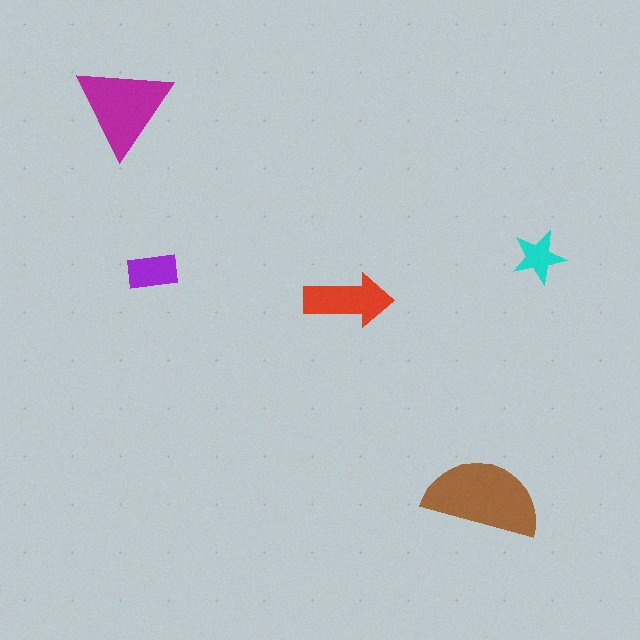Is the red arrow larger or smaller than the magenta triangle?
Smaller.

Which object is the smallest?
The cyan star.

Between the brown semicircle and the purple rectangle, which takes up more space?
The brown semicircle.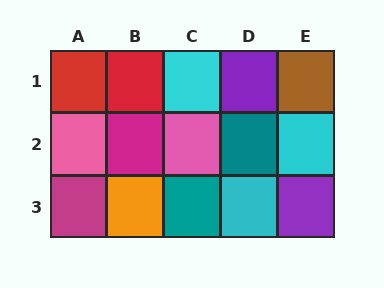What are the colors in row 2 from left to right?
Pink, magenta, pink, teal, cyan.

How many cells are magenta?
2 cells are magenta.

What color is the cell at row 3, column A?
Magenta.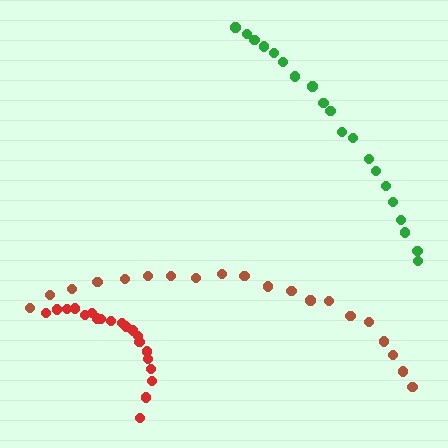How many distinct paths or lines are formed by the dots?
There are 3 distinct paths.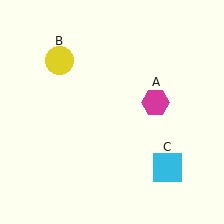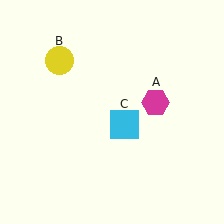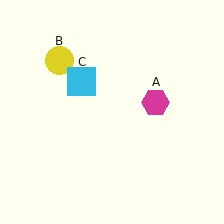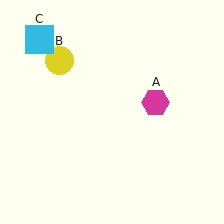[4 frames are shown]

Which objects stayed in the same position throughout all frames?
Magenta hexagon (object A) and yellow circle (object B) remained stationary.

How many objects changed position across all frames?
1 object changed position: cyan square (object C).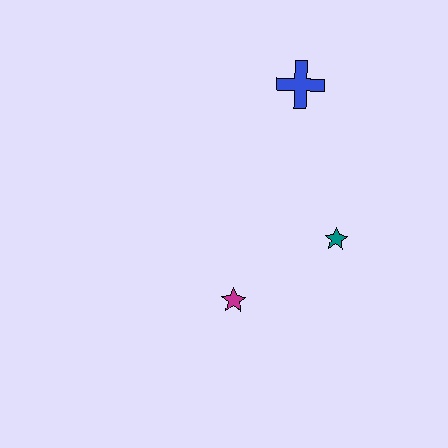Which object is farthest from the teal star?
The blue cross is farthest from the teal star.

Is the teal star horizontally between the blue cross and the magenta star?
No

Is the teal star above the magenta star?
Yes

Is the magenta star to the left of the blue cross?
Yes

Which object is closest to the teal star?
The magenta star is closest to the teal star.